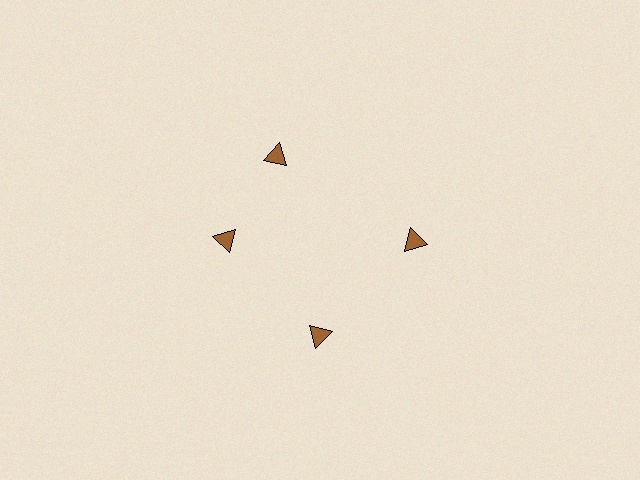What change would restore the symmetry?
The symmetry would be restored by rotating it back into even spacing with its neighbors so that all 4 triangles sit at equal angles and equal distance from the center.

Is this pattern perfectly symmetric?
No. The 4 brown triangles are arranged in a ring, but one element near the 12 o'clock position is rotated out of alignment along the ring, breaking the 4-fold rotational symmetry.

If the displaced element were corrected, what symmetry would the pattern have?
It would have 4-fold rotational symmetry — the pattern would map onto itself every 90 degrees.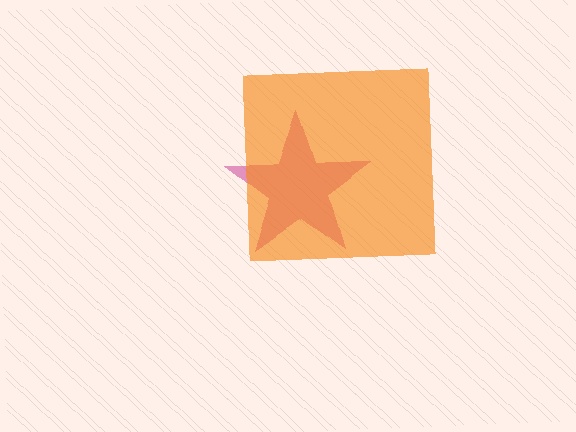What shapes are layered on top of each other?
The layered shapes are: a magenta star, an orange square.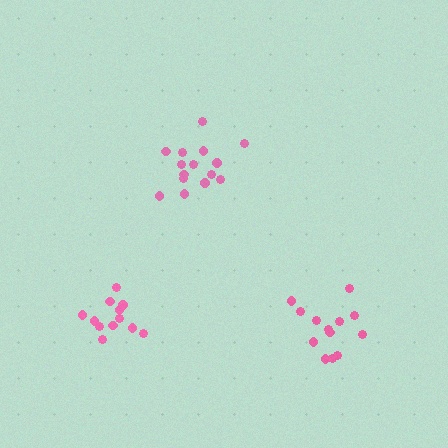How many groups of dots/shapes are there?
There are 3 groups.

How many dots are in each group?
Group 1: 15 dots, Group 2: 13 dots, Group 3: 12 dots (40 total).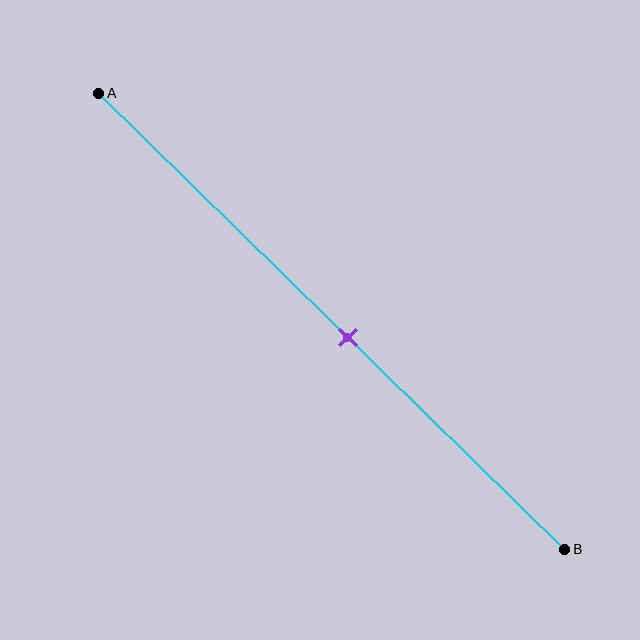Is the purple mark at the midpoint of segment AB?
No, the mark is at about 55% from A, not at the 50% midpoint.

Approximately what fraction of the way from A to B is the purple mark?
The purple mark is approximately 55% of the way from A to B.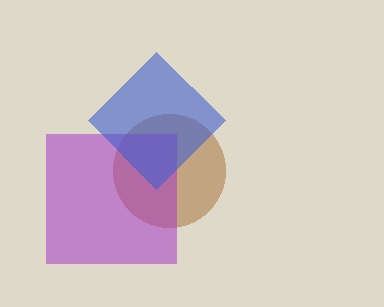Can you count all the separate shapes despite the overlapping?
Yes, there are 3 separate shapes.